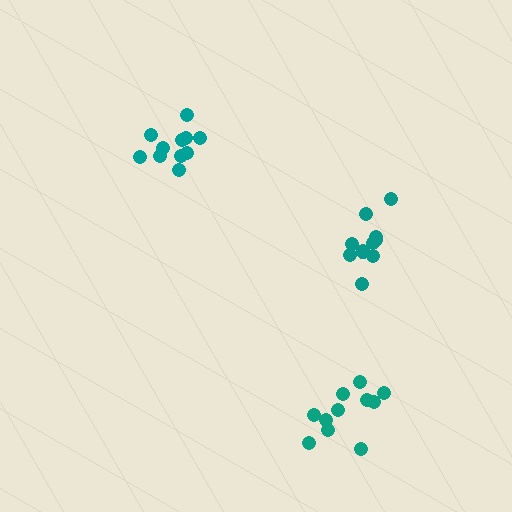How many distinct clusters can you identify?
There are 3 distinct clusters.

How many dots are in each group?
Group 1: 11 dots, Group 2: 11 dots, Group 3: 11 dots (33 total).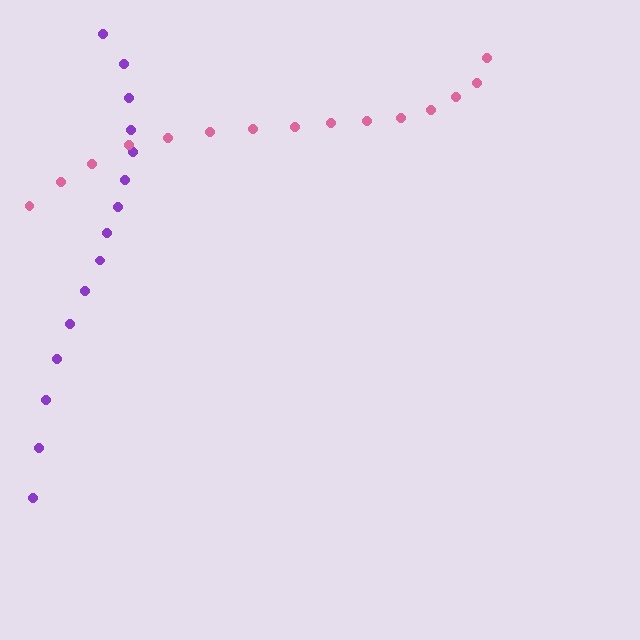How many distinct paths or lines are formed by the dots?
There are 2 distinct paths.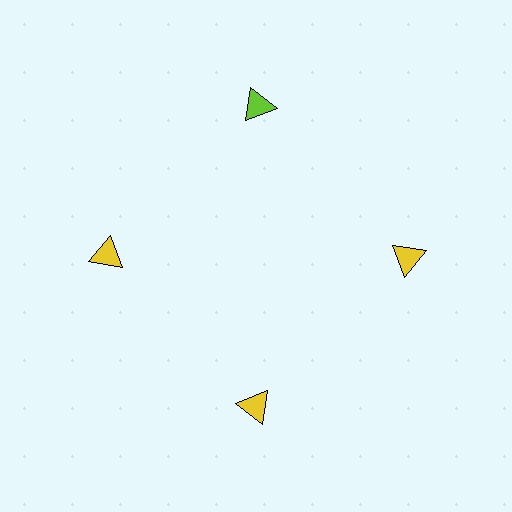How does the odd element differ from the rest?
It has a different color: lime instead of yellow.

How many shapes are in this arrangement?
There are 4 shapes arranged in a ring pattern.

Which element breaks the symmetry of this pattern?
The lime triangle at roughly the 12 o'clock position breaks the symmetry. All other shapes are yellow triangles.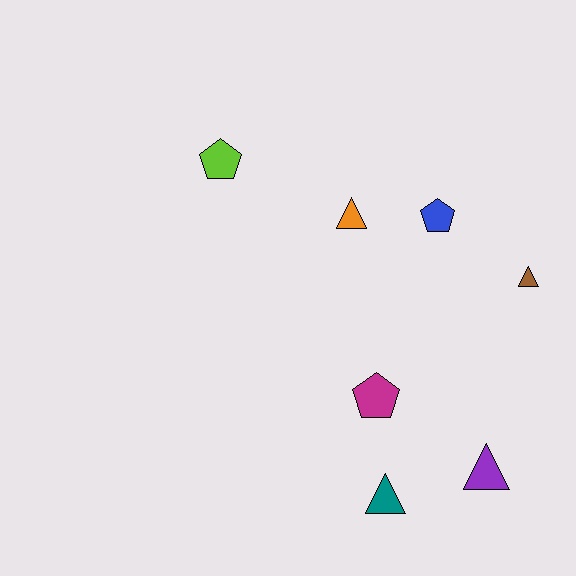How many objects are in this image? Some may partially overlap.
There are 7 objects.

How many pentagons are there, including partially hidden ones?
There are 3 pentagons.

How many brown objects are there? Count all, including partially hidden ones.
There is 1 brown object.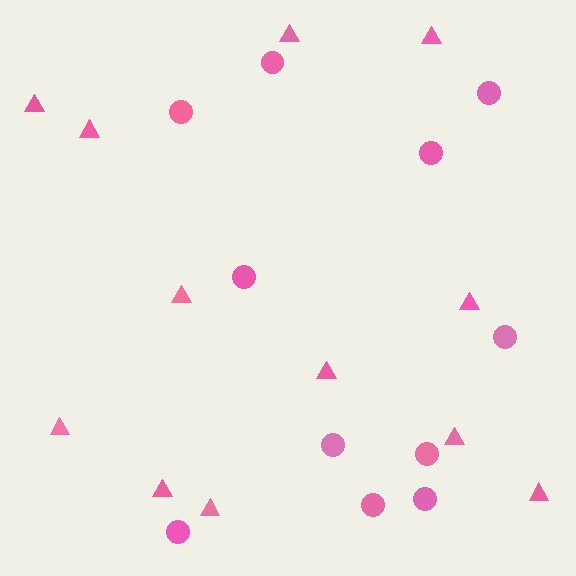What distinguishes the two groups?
There are 2 groups: one group of triangles (12) and one group of circles (11).